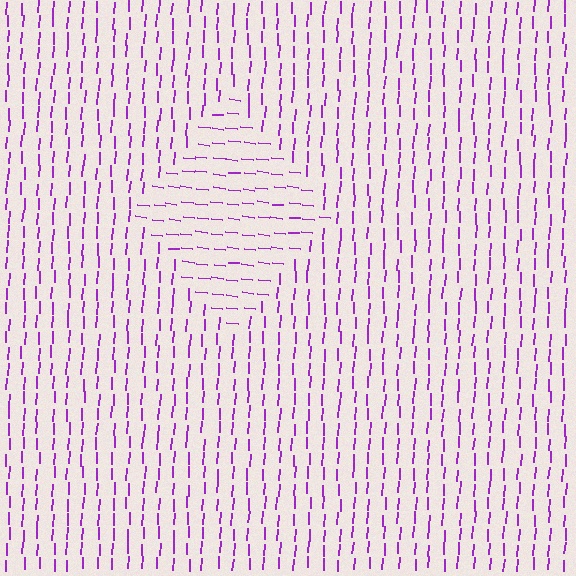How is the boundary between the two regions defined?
The boundary is defined purely by a change in line orientation (approximately 87 degrees difference). All lines are the same color and thickness.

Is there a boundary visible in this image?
Yes, there is a texture boundary formed by a change in line orientation.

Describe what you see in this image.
The image is filled with small purple line segments. A diamond region in the image has lines oriented differently from the surrounding lines, creating a visible texture boundary.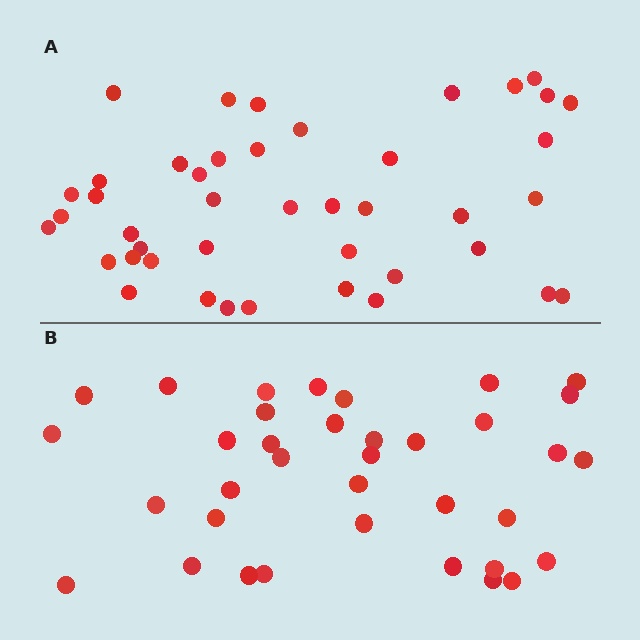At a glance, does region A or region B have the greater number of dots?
Region A (the top region) has more dots.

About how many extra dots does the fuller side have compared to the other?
Region A has roughly 8 or so more dots than region B.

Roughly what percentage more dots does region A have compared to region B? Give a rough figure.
About 20% more.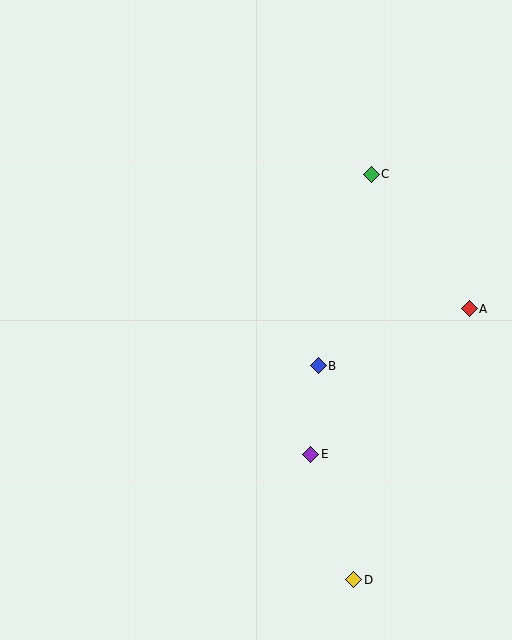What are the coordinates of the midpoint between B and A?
The midpoint between B and A is at (394, 337).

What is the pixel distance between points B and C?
The distance between B and C is 199 pixels.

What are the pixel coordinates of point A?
Point A is at (469, 309).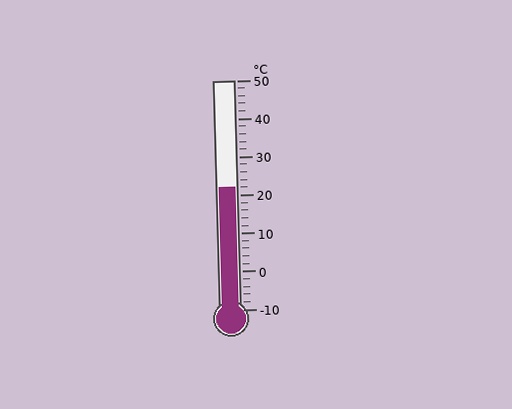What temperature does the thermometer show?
The thermometer shows approximately 22°C.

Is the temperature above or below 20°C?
The temperature is above 20°C.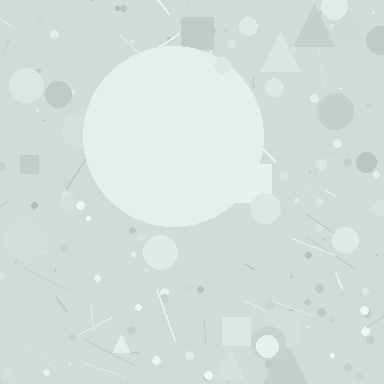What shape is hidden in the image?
A circle is hidden in the image.